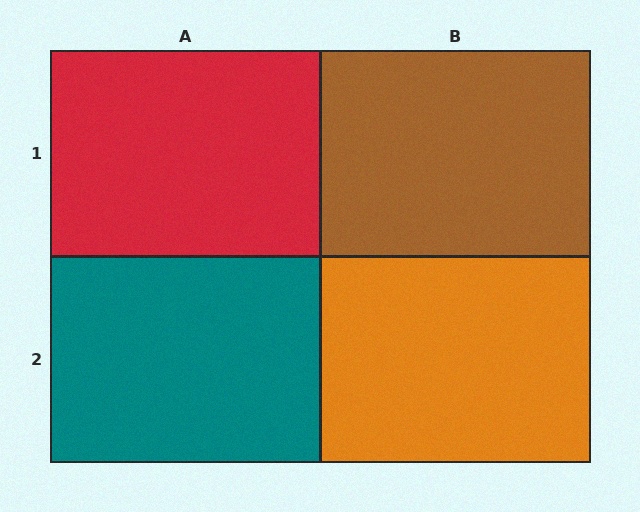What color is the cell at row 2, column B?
Orange.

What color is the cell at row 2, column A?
Teal.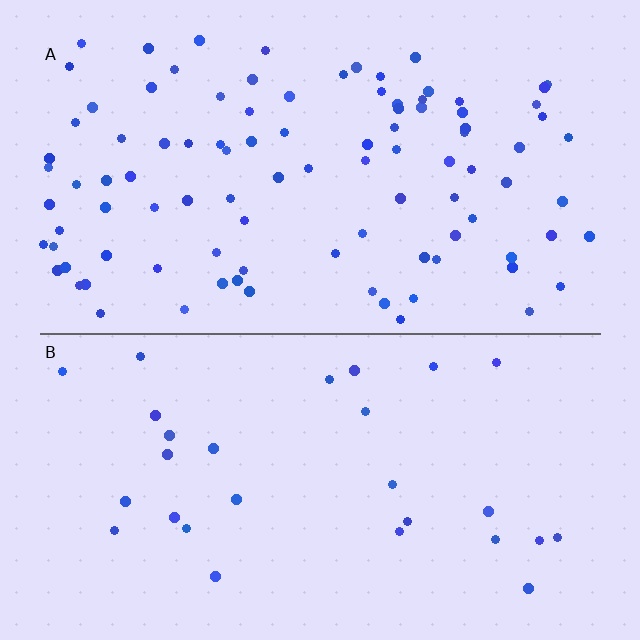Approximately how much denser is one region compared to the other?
Approximately 3.5× — region A over region B.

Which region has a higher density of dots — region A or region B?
A (the top).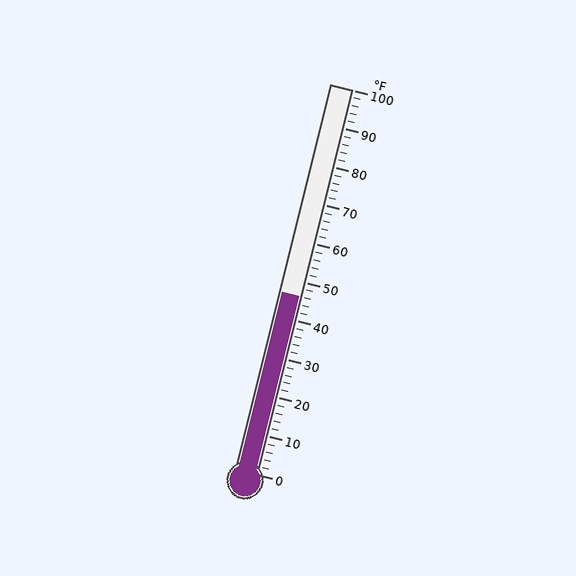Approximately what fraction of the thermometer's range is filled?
The thermometer is filled to approximately 45% of its range.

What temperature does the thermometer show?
The thermometer shows approximately 46°F.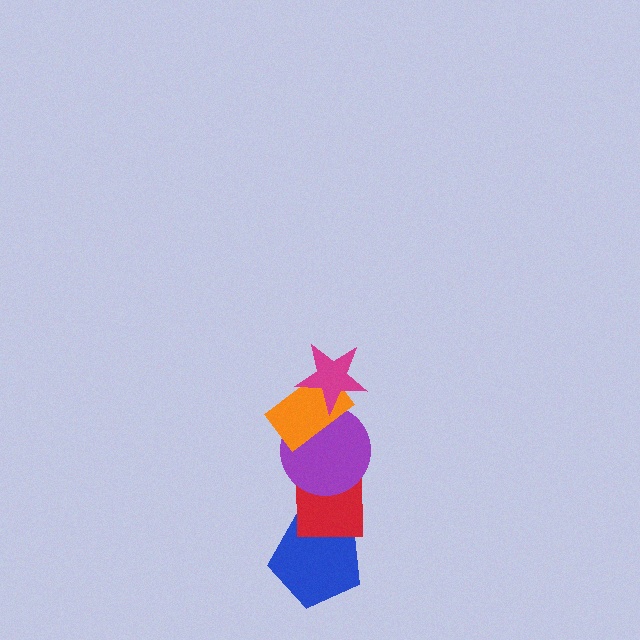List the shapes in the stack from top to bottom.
From top to bottom: the magenta star, the orange rectangle, the purple circle, the red square, the blue pentagon.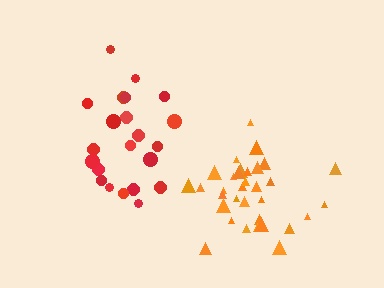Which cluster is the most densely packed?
Orange.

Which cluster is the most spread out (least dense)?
Red.